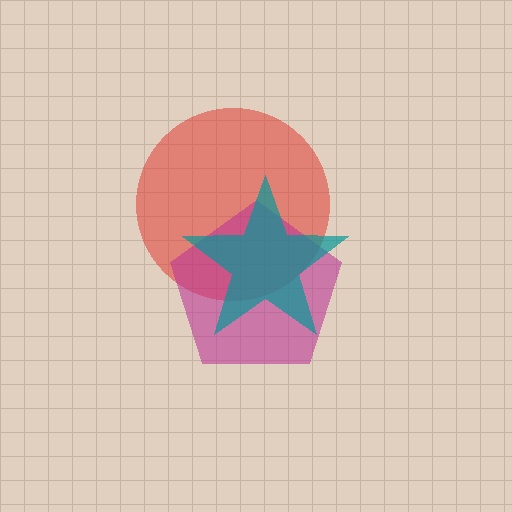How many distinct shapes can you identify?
There are 3 distinct shapes: a red circle, a magenta pentagon, a teal star.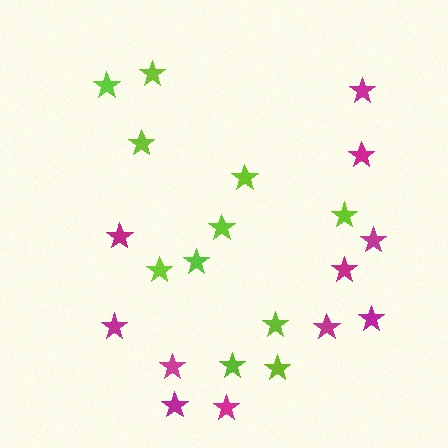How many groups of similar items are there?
There are 2 groups: one group of magenta stars (11) and one group of lime stars (11).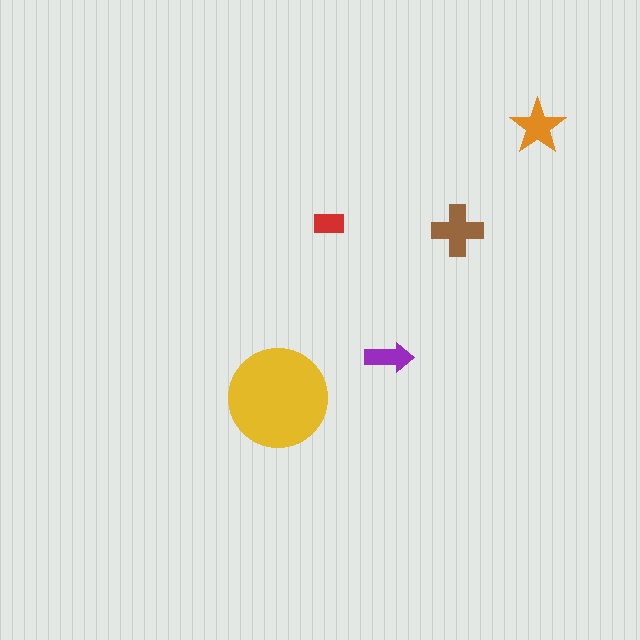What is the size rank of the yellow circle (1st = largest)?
1st.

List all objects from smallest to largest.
The red rectangle, the purple arrow, the orange star, the brown cross, the yellow circle.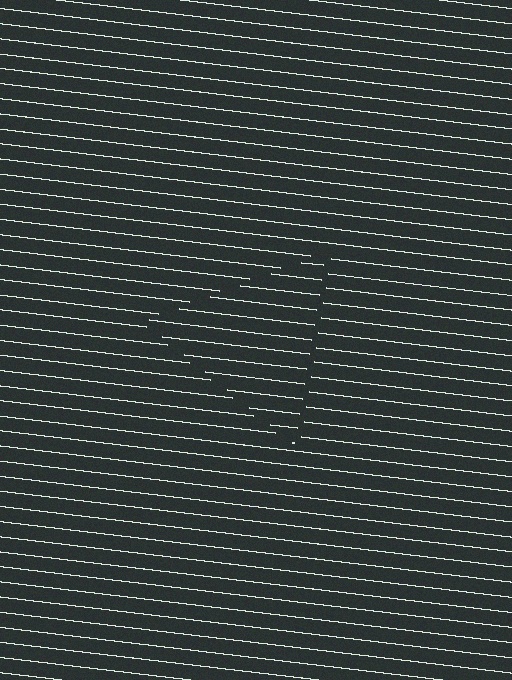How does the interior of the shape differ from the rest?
The interior of the shape contains the same grating, shifted by half a period — the contour is defined by the phase discontinuity where line-ends from the inner and outer gratings abut.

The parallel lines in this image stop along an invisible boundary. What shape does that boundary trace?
An illusory triangle. The interior of the shape contains the same grating, shifted by half a period — the contour is defined by the phase discontinuity where line-ends from the inner and outer gratings abut.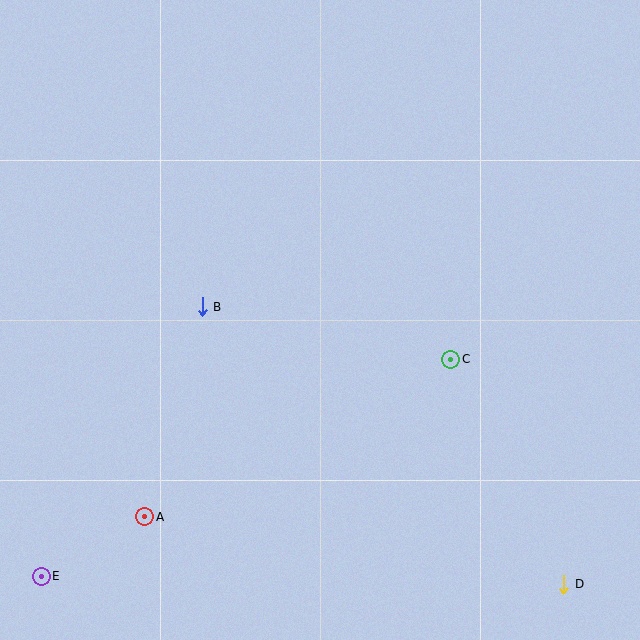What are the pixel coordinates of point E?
Point E is at (41, 576).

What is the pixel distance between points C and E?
The distance between C and E is 464 pixels.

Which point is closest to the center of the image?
Point B at (202, 307) is closest to the center.